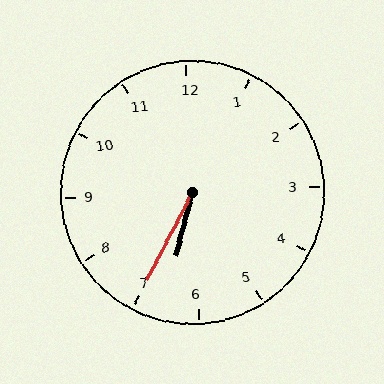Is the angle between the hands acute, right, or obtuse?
It is acute.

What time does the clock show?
6:35.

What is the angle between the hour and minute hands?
Approximately 12 degrees.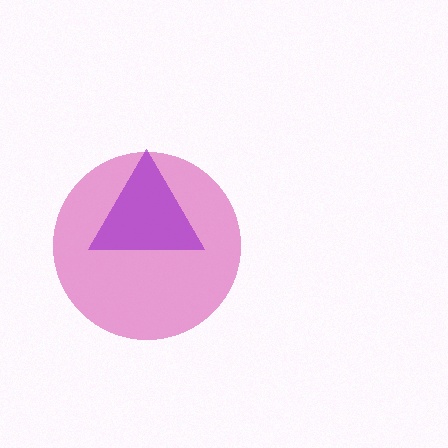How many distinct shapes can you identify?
There are 2 distinct shapes: a pink circle, a purple triangle.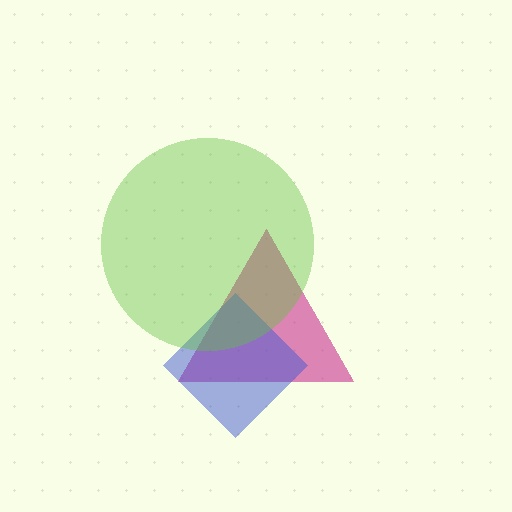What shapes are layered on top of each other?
The layered shapes are: a magenta triangle, a blue diamond, a lime circle.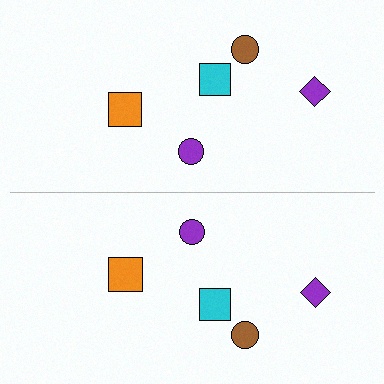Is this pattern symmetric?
Yes, this pattern has bilateral (reflection) symmetry.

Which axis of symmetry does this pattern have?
The pattern has a horizontal axis of symmetry running through the center of the image.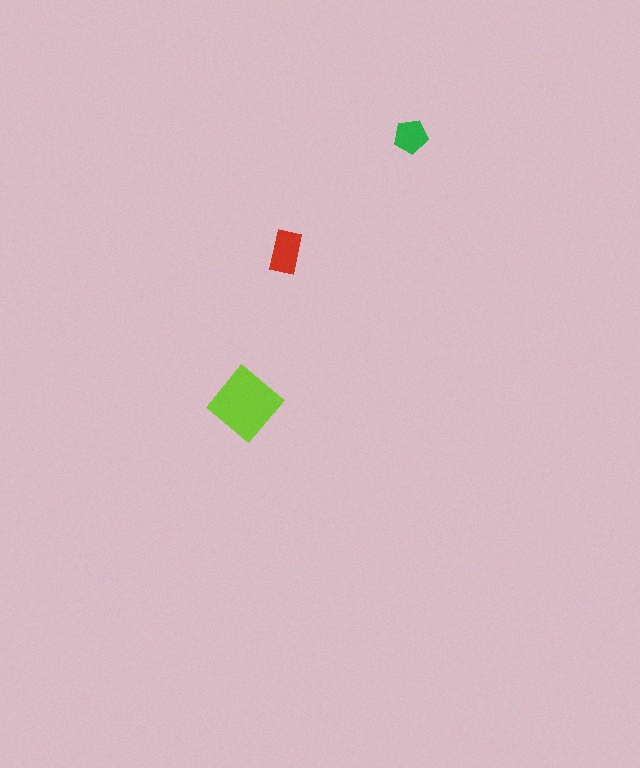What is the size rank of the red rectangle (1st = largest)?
2nd.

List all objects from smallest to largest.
The green pentagon, the red rectangle, the lime diamond.